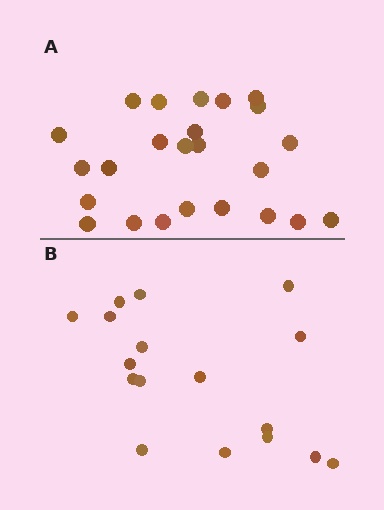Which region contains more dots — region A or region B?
Region A (the top region) has more dots.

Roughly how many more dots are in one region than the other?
Region A has roughly 8 or so more dots than region B.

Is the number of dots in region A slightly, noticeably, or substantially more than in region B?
Region A has noticeably more, but not dramatically so. The ratio is roughly 1.4 to 1.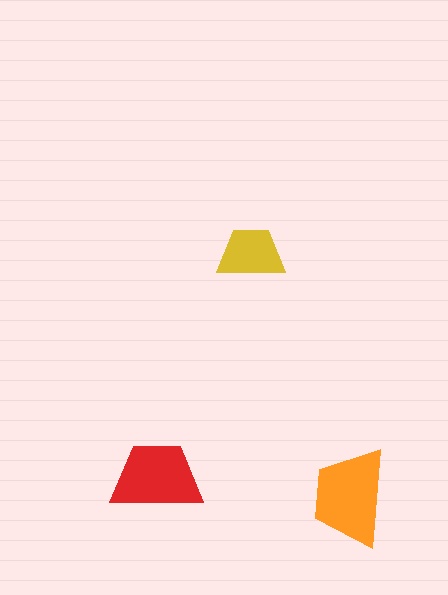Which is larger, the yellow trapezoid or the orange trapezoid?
The orange one.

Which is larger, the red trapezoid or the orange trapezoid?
The orange one.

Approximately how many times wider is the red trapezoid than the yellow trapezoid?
About 1.5 times wider.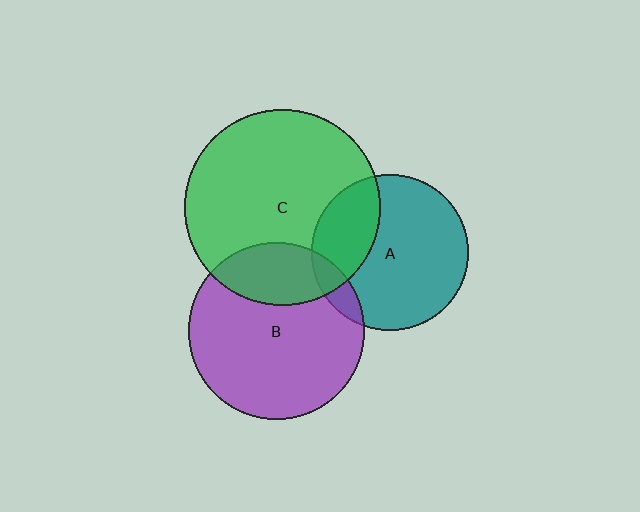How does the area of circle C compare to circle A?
Approximately 1.6 times.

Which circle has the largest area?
Circle C (green).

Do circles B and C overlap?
Yes.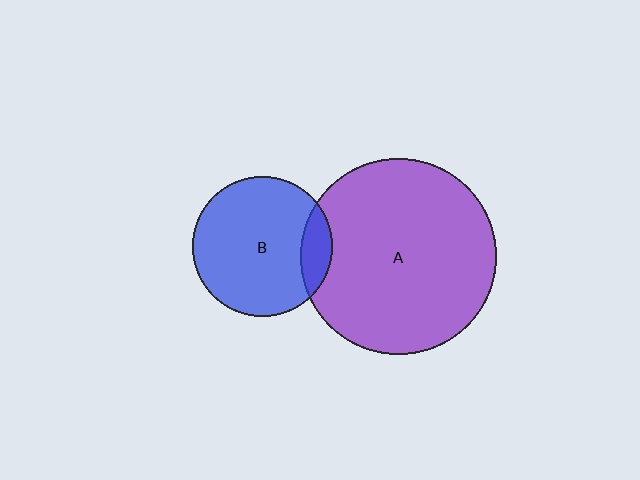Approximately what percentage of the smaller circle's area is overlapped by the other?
Approximately 15%.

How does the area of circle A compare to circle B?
Approximately 2.0 times.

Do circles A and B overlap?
Yes.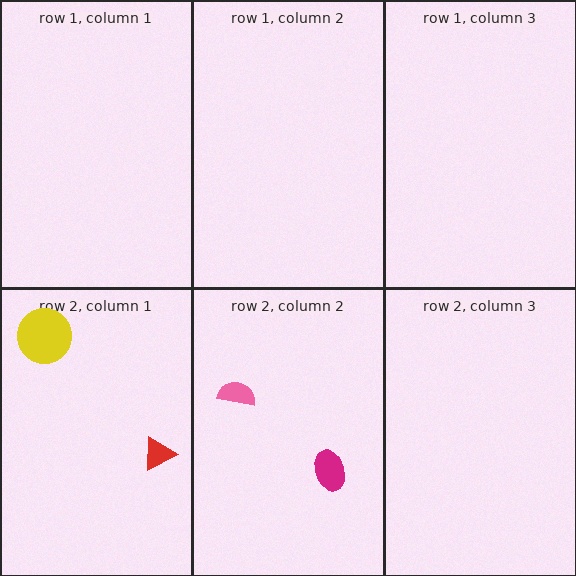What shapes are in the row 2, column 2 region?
The pink semicircle, the magenta ellipse.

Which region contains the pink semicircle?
The row 2, column 2 region.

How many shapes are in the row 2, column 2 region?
2.